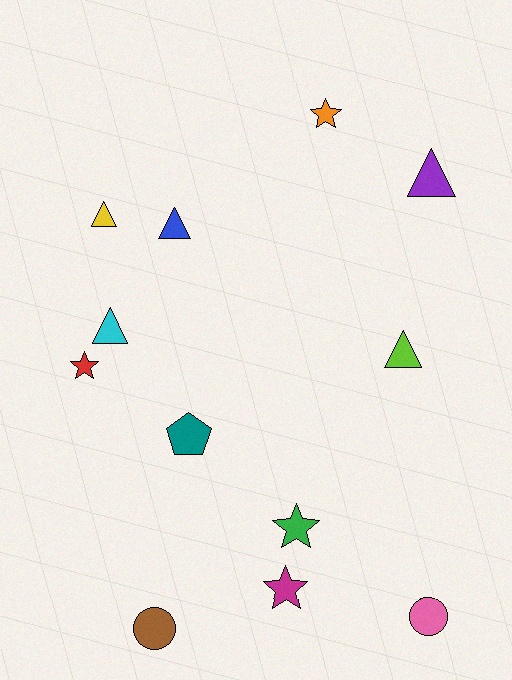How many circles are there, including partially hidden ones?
There are 2 circles.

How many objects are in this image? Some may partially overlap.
There are 12 objects.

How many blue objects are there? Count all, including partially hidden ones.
There is 1 blue object.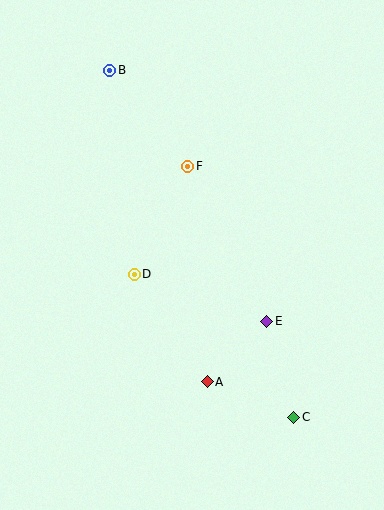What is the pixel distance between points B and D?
The distance between B and D is 205 pixels.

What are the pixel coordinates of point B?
Point B is at (110, 70).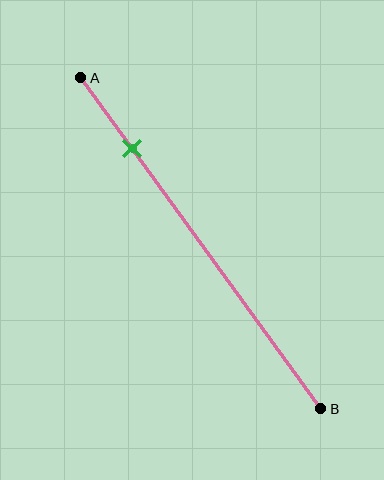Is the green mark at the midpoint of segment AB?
No, the mark is at about 20% from A, not at the 50% midpoint.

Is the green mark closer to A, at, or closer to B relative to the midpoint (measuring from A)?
The green mark is closer to point A than the midpoint of segment AB.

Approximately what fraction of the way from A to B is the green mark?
The green mark is approximately 20% of the way from A to B.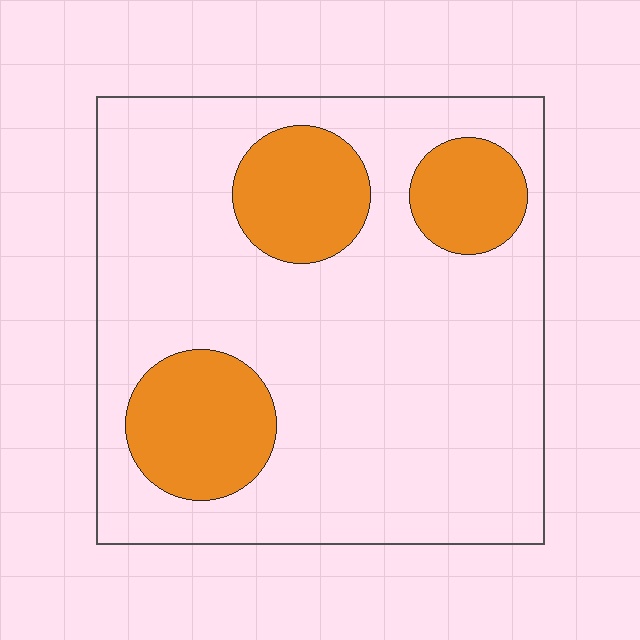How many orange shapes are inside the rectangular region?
3.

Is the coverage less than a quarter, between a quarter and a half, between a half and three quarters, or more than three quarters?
Less than a quarter.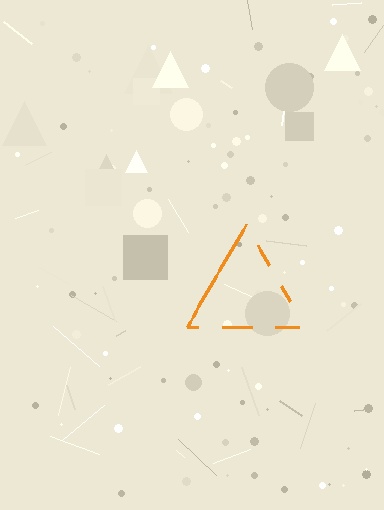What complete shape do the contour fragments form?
The contour fragments form a triangle.